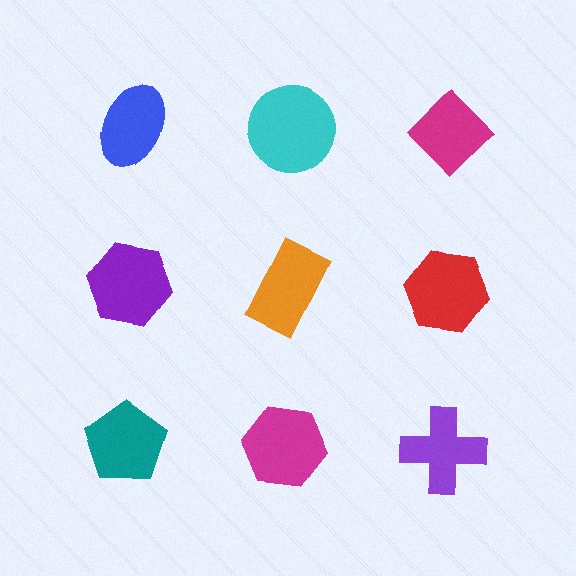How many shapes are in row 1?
3 shapes.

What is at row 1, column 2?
A cyan circle.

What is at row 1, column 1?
A blue ellipse.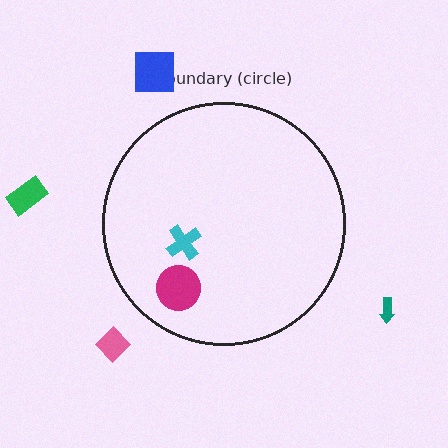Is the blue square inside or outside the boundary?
Outside.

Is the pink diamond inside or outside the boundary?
Outside.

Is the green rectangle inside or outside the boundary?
Outside.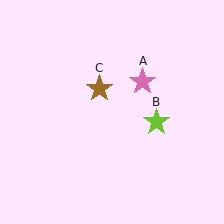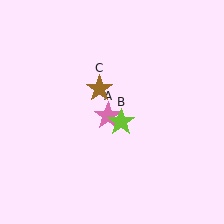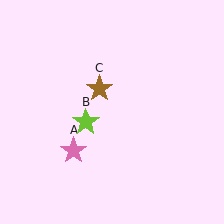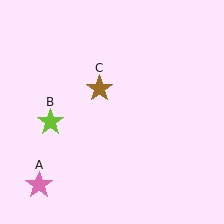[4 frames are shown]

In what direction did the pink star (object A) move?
The pink star (object A) moved down and to the left.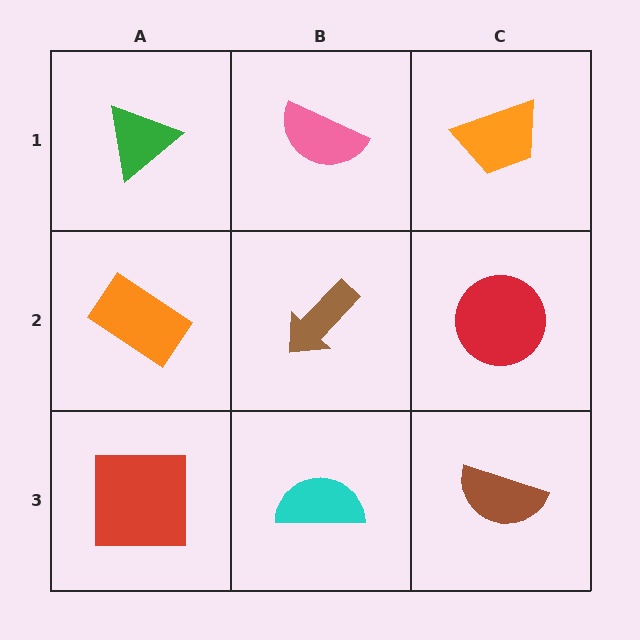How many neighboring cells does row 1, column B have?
3.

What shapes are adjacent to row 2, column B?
A pink semicircle (row 1, column B), a cyan semicircle (row 3, column B), an orange rectangle (row 2, column A), a red circle (row 2, column C).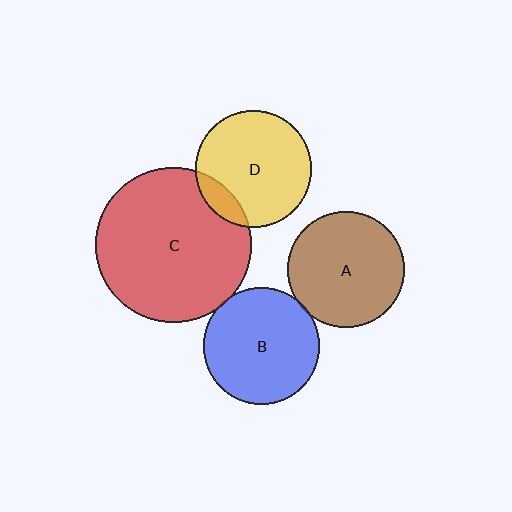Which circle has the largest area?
Circle C (red).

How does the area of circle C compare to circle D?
Approximately 1.8 times.